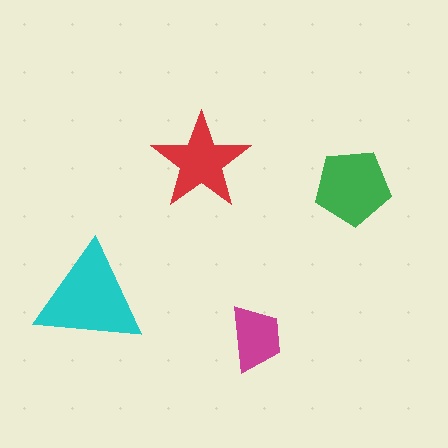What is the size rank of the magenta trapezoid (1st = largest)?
4th.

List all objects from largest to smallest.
The cyan triangle, the green pentagon, the red star, the magenta trapezoid.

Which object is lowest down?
The magenta trapezoid is bottommost.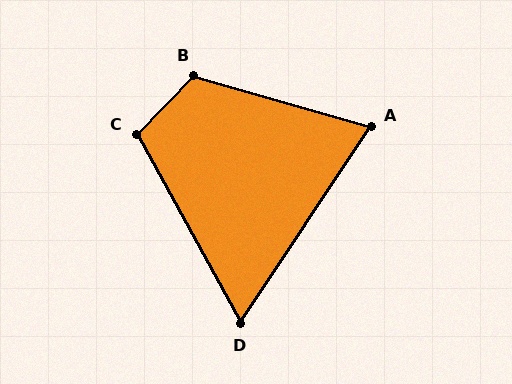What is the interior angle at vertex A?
Approximately 73 degrees (acute).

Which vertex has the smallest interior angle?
D, at approximately 62 degrees.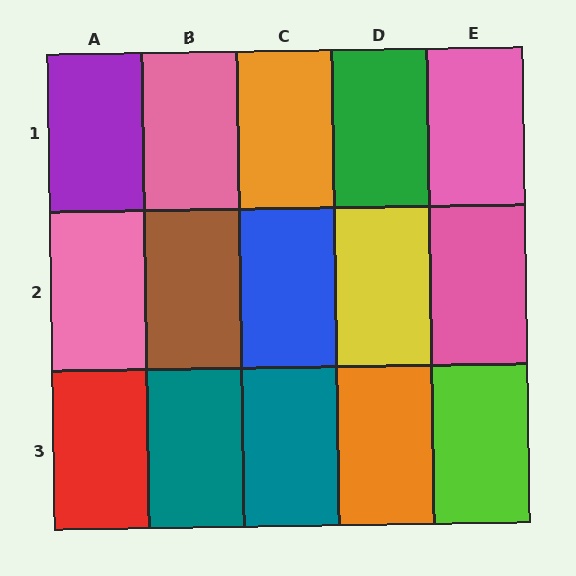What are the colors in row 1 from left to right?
Purple, pink, orange, green, pink.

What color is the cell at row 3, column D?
Orange.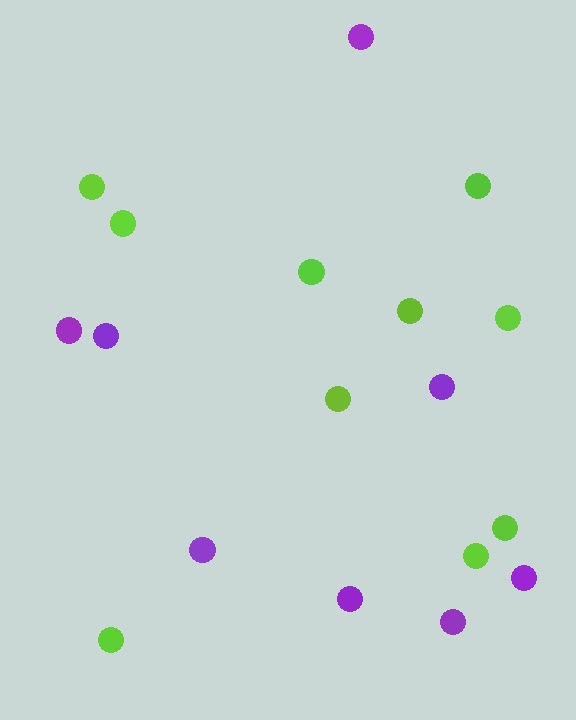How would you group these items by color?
There are 2 groups: one group of lime circles (10) and one group of purple circles (8).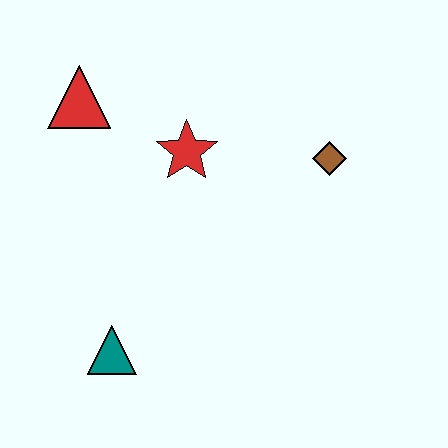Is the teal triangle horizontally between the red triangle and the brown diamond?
Yes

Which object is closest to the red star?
The red triangle is closest to the red star.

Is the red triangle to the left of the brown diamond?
Yes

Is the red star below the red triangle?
Yes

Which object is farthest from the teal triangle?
The brown diamond is farthest from the teal triangle.